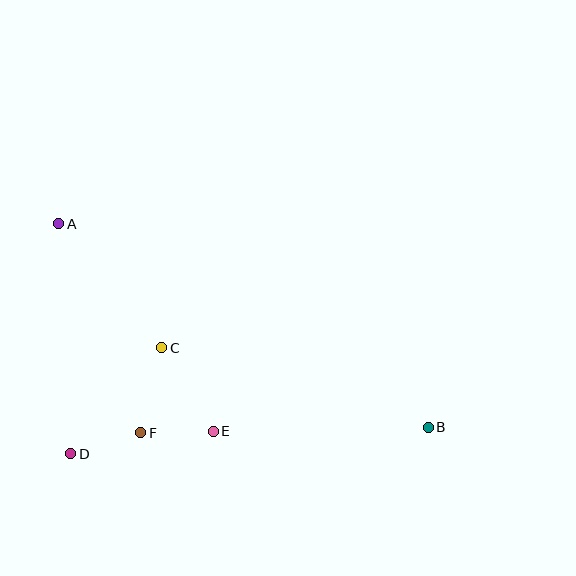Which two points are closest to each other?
Points E and F are closest to each other.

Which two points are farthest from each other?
Points A and B are farthest from each other.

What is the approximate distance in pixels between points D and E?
The distance between D and E is approximately 144 pixels.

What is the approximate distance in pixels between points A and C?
The distance between A and C is approximately 161 pixels.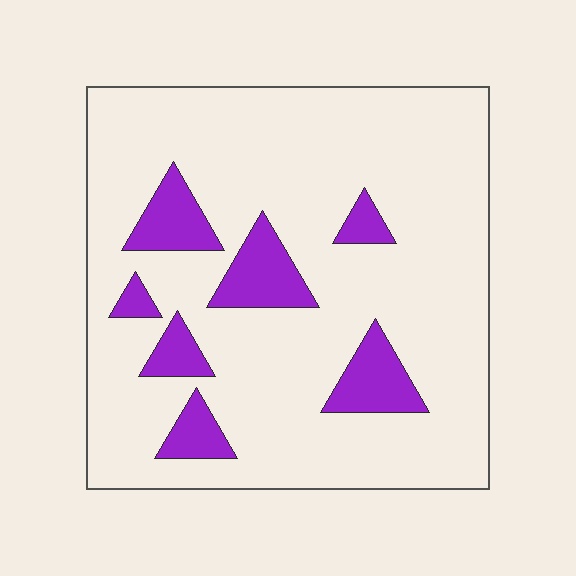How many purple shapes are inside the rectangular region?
7.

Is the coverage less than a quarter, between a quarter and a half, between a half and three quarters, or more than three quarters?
Less than a quarter.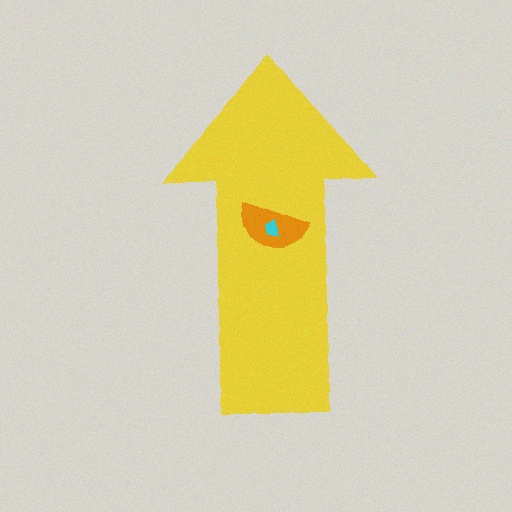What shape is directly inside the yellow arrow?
The orange semicircle.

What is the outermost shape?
The yellow arrow.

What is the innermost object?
The cyan trapezoid.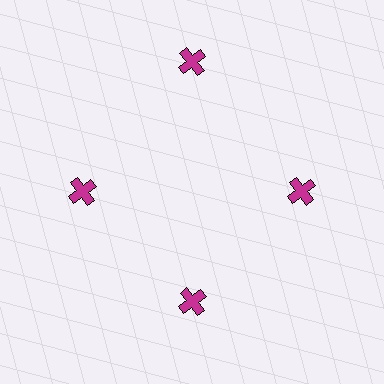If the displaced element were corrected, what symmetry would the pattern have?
It would have 4-fold rotational symmetry — the pattern would map onto itself every 90 degrees.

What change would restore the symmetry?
The symmetry would be restored by moving it inward, back onto the ring so that all 4 crosses sit at equal angles and equal distance from the center.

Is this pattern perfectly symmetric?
No. The 4 magenta crosses are arranged in a ring, but one element near the 12 o'clock position is pushed outward from the center, breaking the 4-fold rotational symmetry.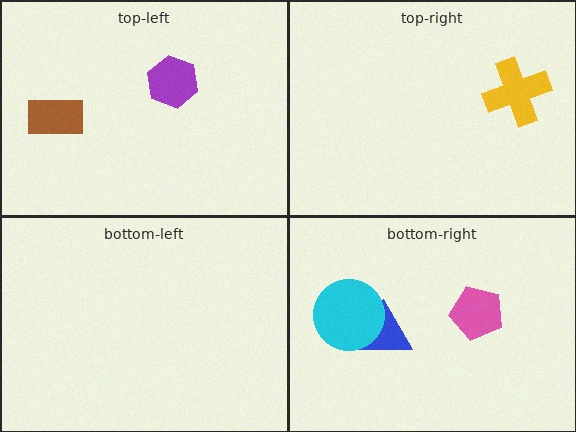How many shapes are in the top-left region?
2.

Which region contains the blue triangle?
The bottom-right region.